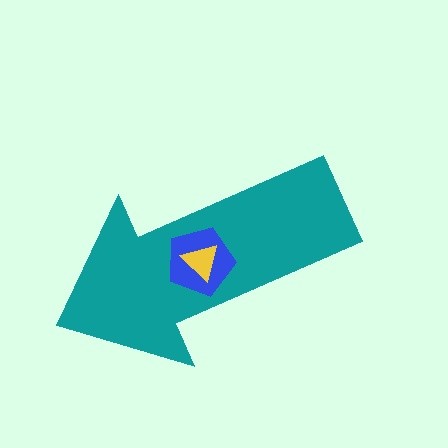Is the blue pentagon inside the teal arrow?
Yes.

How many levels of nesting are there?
3.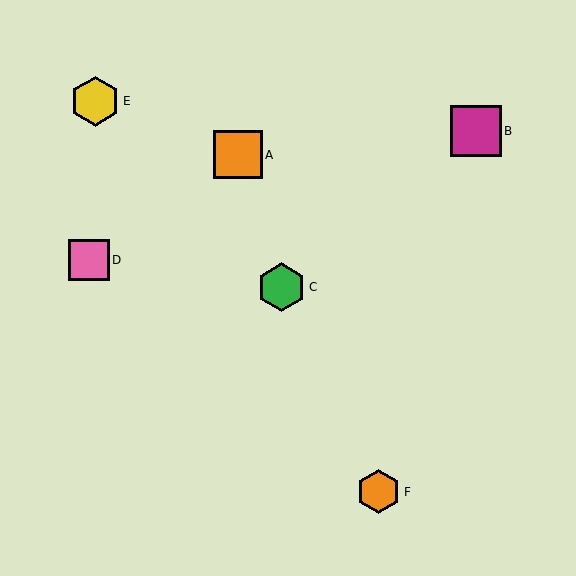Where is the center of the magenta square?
The center of the magenta square is at (476, 131).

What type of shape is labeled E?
Shape E is a yellow hexagon.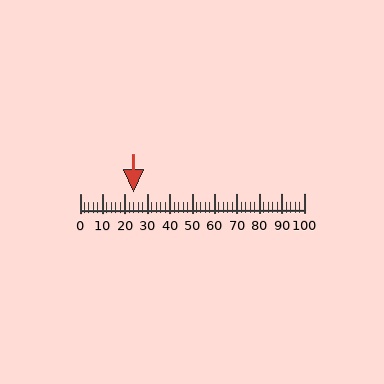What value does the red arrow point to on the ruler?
The red arrow points to approximately 24.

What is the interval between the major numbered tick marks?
The major tick marks are spaced 10 units apart.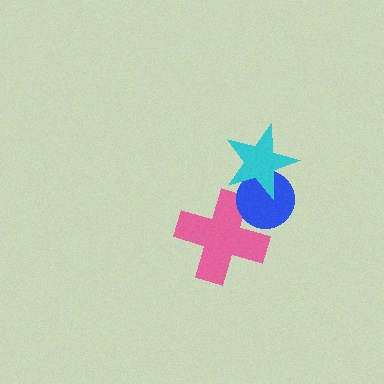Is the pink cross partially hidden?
Yes, it is partially covered by another shape.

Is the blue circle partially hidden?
Yes, it is partially covered by another shape.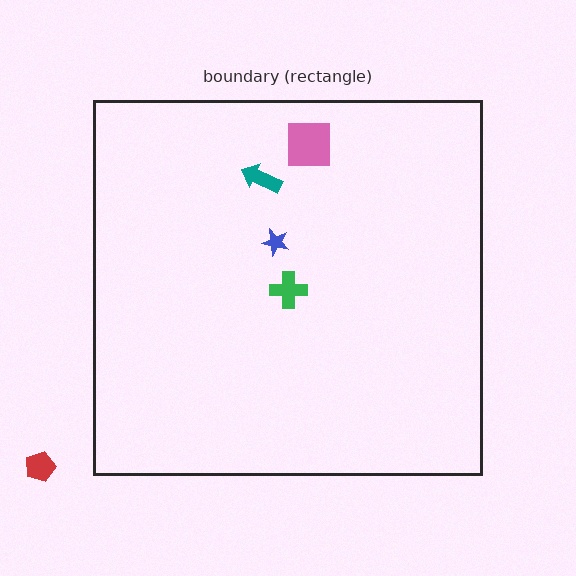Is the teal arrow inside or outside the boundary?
Inside.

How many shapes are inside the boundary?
4 inside, 1 outside.